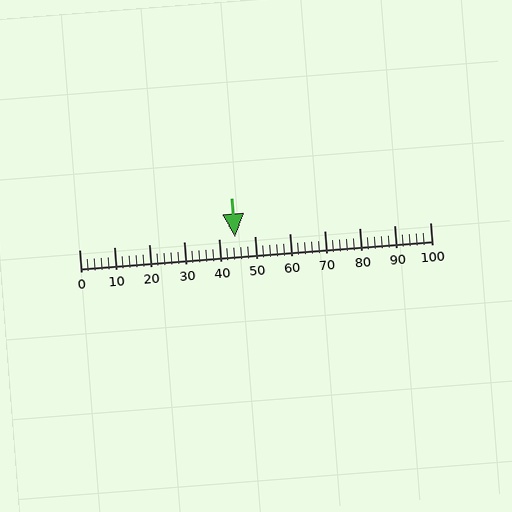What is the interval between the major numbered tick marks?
The major tick marks are spaced 10 units apart.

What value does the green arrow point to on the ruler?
The green arrow points to approximately 45.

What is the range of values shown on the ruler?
The ruler shows values from 0 to 100.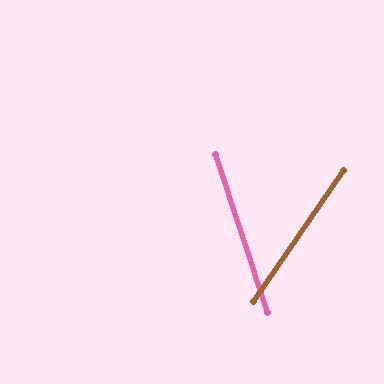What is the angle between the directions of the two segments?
Approximately 52 degrees.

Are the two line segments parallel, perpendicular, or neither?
Neither parallel nor perpendicular — they differ by about 52°.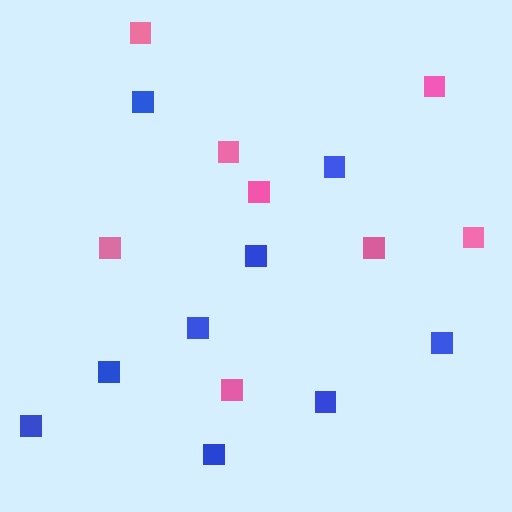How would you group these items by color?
There are 2 groups: one group of blue squares (9) and one group of pink squares (8).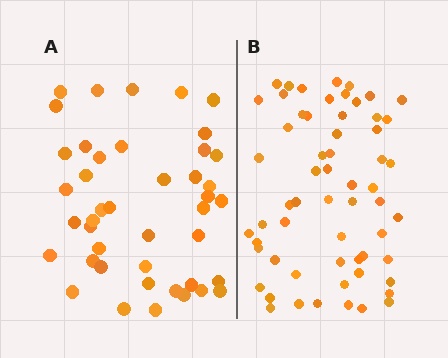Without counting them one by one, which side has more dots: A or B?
Region B (the right region) has more dots.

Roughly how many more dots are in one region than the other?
Region B has approximately 15 more dots than region A.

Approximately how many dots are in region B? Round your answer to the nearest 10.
About 60 dots.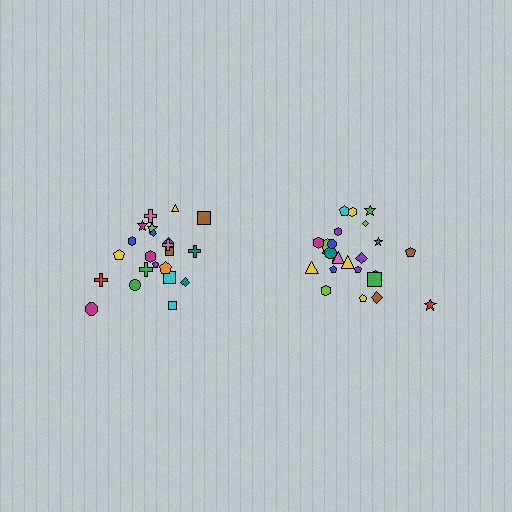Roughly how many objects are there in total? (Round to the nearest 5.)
Roughly 45 objects in total.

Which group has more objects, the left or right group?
The right group.